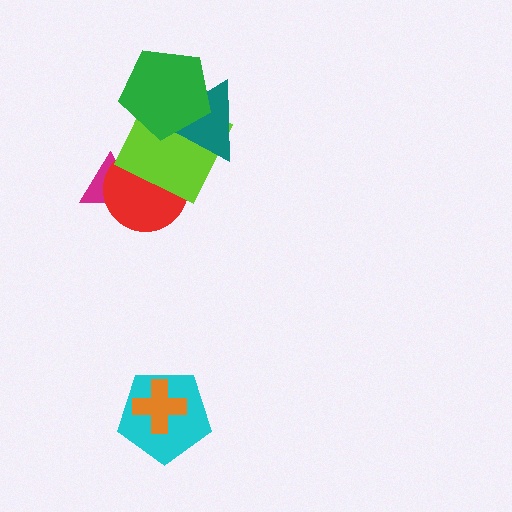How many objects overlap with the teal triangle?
2 objects overlap with the teal triangle.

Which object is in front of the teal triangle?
The green pentagon is in front of the teal triangle.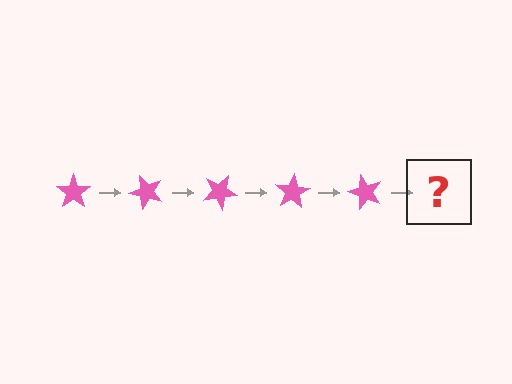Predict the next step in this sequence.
The next step is a pink star rotated 250 degrees.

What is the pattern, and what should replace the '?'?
The pattern is that the star rotates 50 degrees each step. The '?' should be a pink star rotated 250 degrees.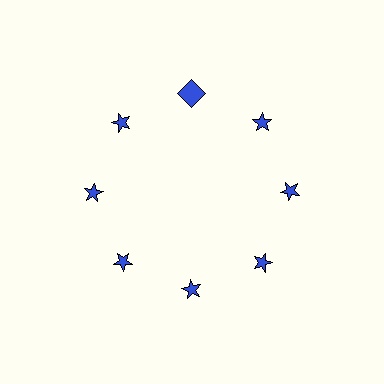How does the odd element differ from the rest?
It has a different shape: square instead of star.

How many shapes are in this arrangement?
There are 8 shapes arranged in a ring pattern.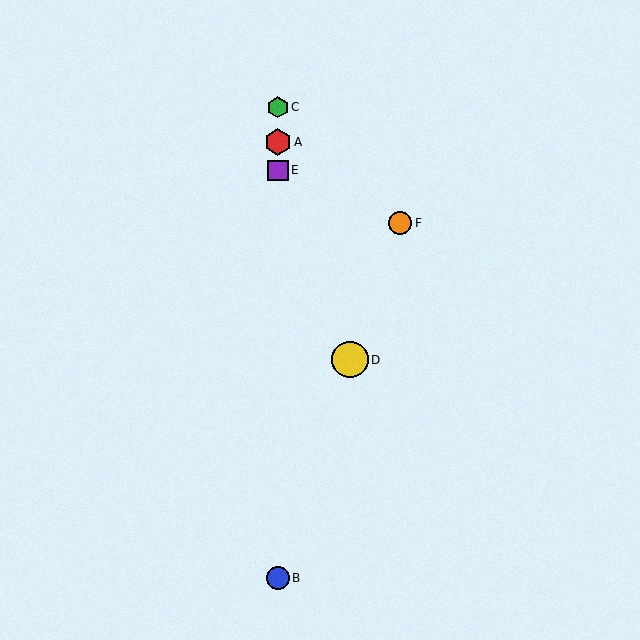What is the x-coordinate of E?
Object E is at x≈278.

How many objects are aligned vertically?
4 objects (A, B, C, E) are aligned vertically.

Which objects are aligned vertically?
Objects A, B, C, E are aligned vertically.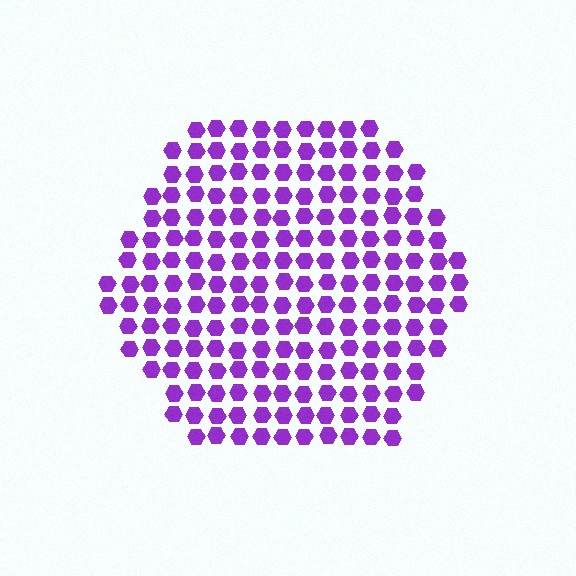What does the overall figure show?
The overall figure shows a hexagon.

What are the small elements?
The small elements are hexagons.